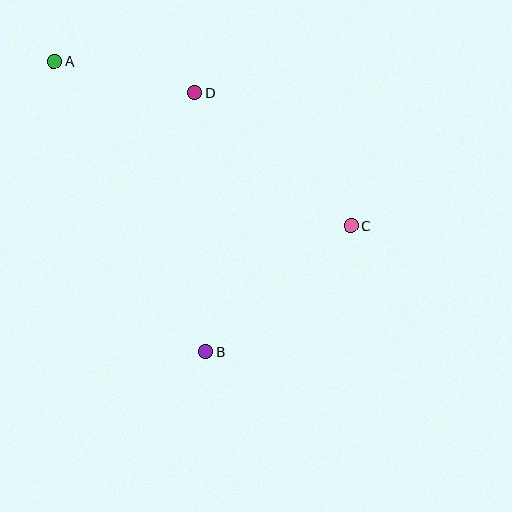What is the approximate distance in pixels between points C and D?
The distance between C and D is approximately 205 pixels.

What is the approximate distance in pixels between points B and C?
The distance between B and C is approximately 193 pixels.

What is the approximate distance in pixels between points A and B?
The distance between A and B is approximately 327 pixels.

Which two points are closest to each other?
Points A and D are closest to each other.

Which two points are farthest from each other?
Points A and C are farthest from each other.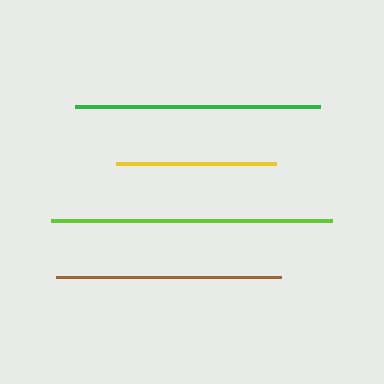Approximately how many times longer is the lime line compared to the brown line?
The lime line is approximately 1.2 times the length of the brown line.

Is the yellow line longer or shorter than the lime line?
The lime line is longer than the yellow line.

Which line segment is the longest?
The lime line is the longest at approximately 280 pixels.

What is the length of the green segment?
The green segment is approximately 245 pixels long.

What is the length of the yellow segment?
The yellow segment is approximately 160 pixels long.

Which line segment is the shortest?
The yellow line is the shortest at approximately 160 pixels.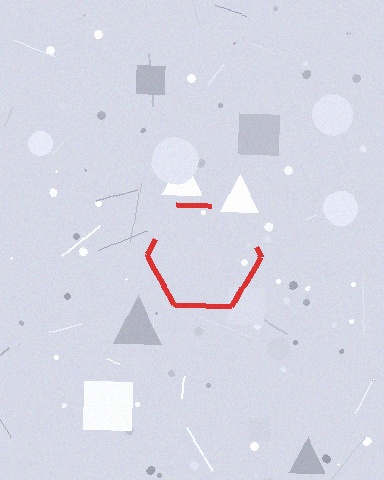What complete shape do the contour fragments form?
The contour fragments form a hexagon.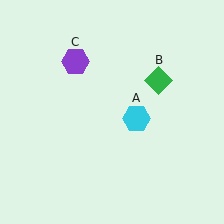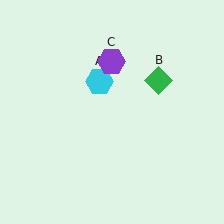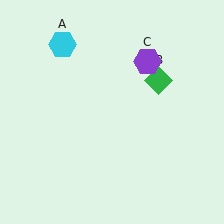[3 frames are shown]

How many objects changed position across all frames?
2 objects changed position: cyan hexagon (object A), purple hexagon (object C).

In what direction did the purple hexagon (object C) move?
The purple hexagon (object C) moved right.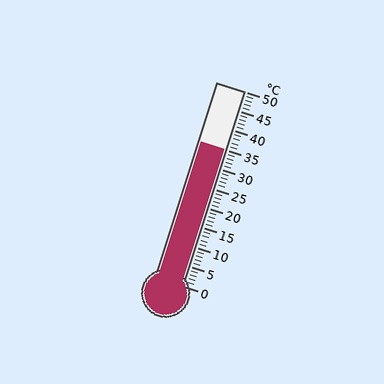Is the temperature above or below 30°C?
The temperature is above 30°C.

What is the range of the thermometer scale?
The thermometer scale ranges from 0°C to 50°C.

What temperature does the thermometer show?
The thermometer shows approximately 35°C.